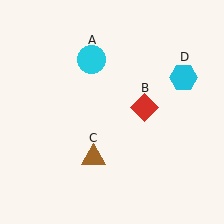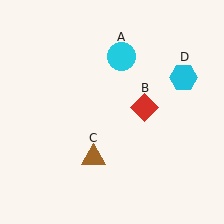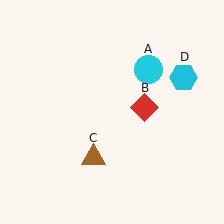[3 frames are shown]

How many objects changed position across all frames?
1 object changed position: cyan circle (object A).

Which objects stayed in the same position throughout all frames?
Red diamond (object B) and brown triangle (object C) and cyan hexagon (object D) remained stationary.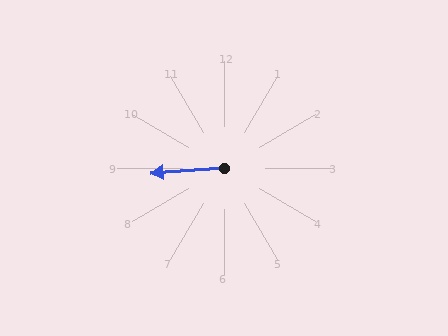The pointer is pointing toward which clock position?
Roughly 9 o'clock.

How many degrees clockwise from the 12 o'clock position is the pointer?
Approximately 266 degrees.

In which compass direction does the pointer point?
West.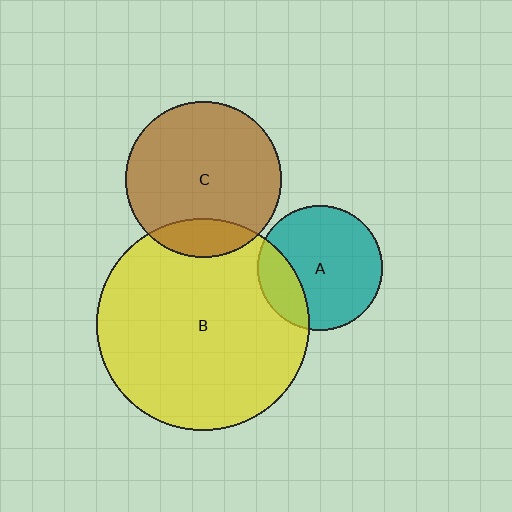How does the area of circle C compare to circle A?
Approximately 1.6 times.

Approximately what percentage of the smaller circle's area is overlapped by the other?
Approximately 20%.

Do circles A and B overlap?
Yes.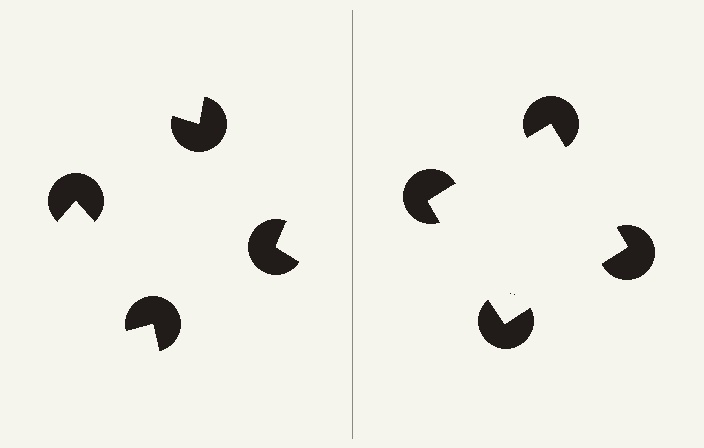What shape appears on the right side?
An illusory square.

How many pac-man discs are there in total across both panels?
8 — 4 on each side.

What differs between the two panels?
The pac-man discs are positioned identically on both sides; only the wedge orientations differ. On the right they align to a square; on the left they are misaligned.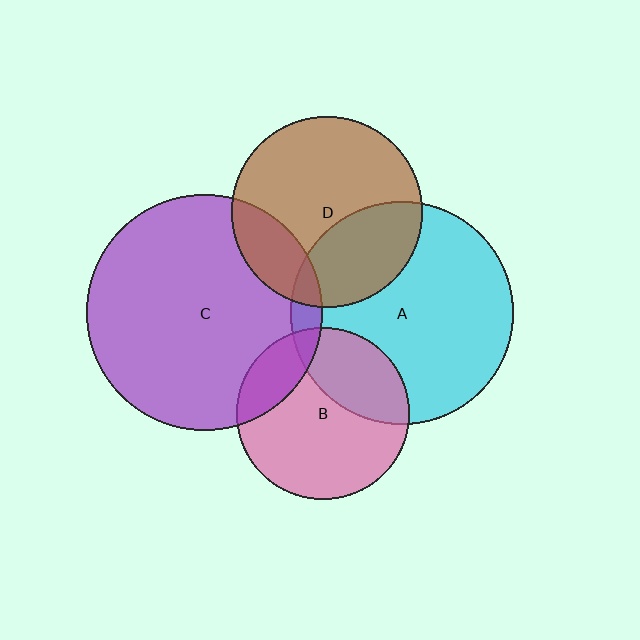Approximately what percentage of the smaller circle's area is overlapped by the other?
Approximately 30%.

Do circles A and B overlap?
Yes.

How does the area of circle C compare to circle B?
Approximately 1.9 times.